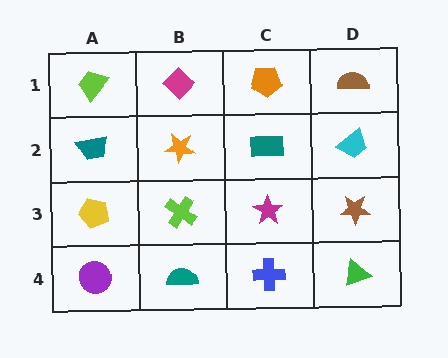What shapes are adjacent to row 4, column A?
A yellow pentagon (row 3, column A), a teal semicircle (row 4, column B).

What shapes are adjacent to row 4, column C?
A magenta star (row 3, column C), a teal semicircle (row 4, column B), a green triangle (row 4, column D).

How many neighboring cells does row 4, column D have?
2.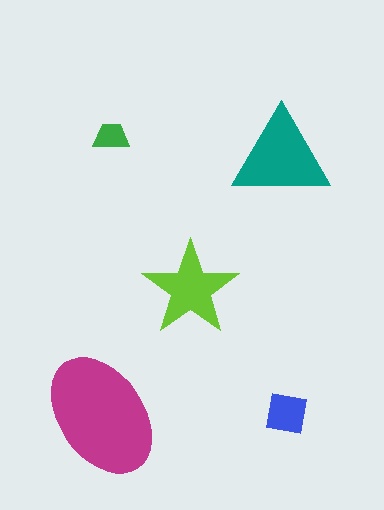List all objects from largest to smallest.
The magenta ellipse, the teal triangle, the lime star, the blue square, the green trapezoid.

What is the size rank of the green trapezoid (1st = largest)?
5th.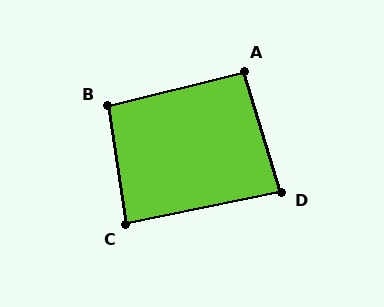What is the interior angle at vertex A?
Approximately 93 degrees (approximately right).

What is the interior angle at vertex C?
Approximately 87 degrees (approximately right).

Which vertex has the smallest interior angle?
D, at approximately 85 degrees.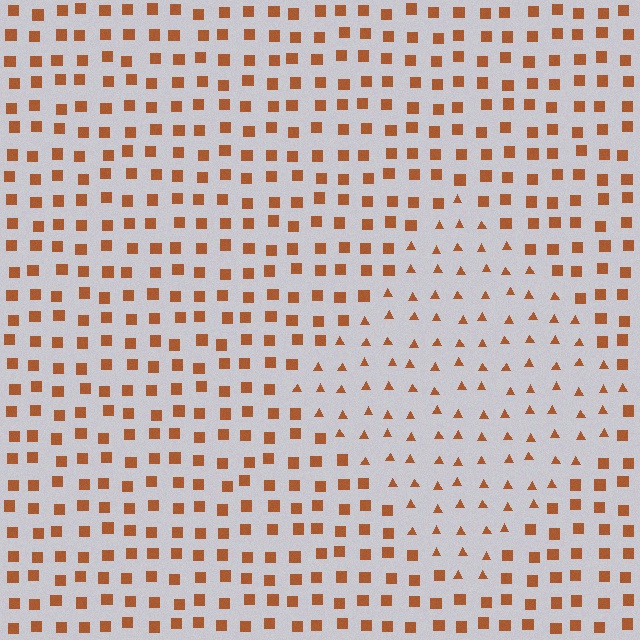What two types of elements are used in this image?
The image uses triangles inside the diamond region and squares outside it.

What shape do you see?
I see a diamond.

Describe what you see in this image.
The image is filled with small brown elements arranged in a uniform grid. A diamond-shaped region contains triangles, while the surrounding area contains squares. The boundary is defined purely by the change in element shape.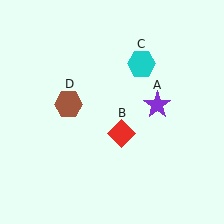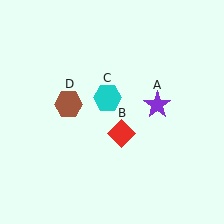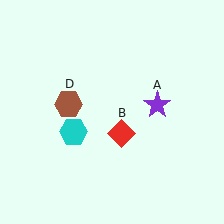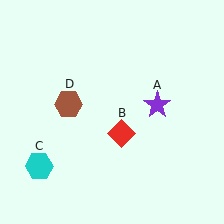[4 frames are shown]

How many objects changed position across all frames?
1 object changed position: cyan hexagon (object C).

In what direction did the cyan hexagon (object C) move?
The cyan hexagon (object C) moved down and to the left.